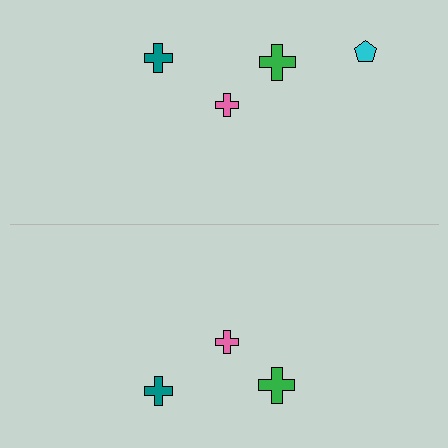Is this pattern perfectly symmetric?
No, the pattern is not perfectly symmetric. A cyan pentagon is missing from the bottom side.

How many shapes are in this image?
There are 7 shapes in this image.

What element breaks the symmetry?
A cyan pentagon is missing from the bottom side.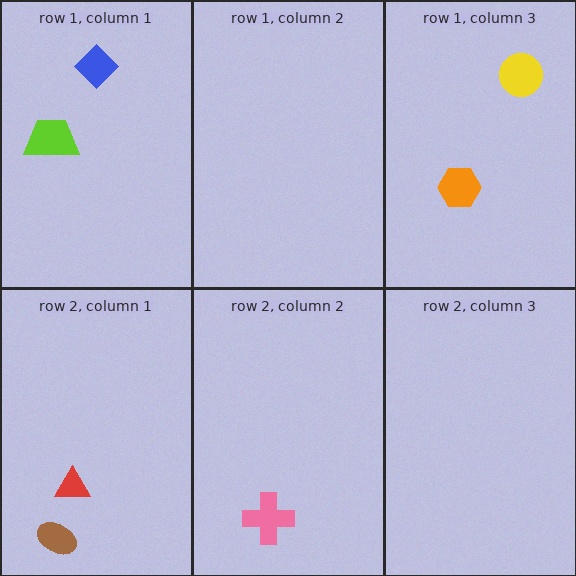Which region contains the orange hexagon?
The row 1, column 3 region.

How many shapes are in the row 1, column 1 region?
2.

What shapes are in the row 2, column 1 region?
The brown ellipse, the red triangle.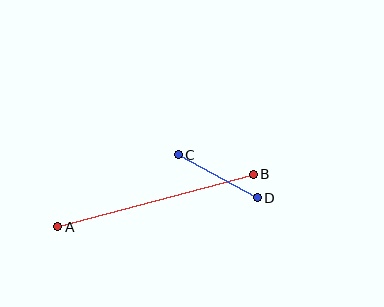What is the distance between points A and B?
The distance is approximately 202 pixels.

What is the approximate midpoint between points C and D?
The midpoint is at approximately (218, 176) pixels.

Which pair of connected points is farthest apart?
Points A and B are farthest apart.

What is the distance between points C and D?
The distance is approximately 90 pixels.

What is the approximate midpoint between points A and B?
The midpoint is at approximately (156, 201) pixels.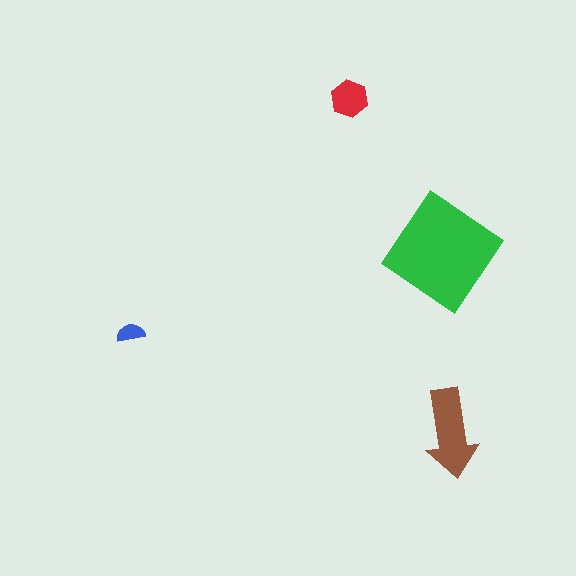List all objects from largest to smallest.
The green diamond, the brown arrow, the red hexagon, the blue semicircle.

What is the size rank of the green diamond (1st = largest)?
1st.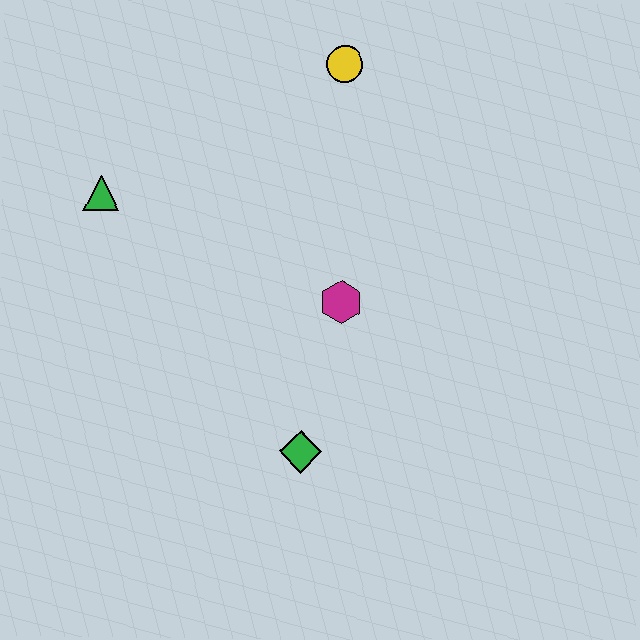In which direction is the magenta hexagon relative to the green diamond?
The magenta hexagon is above the green diamond.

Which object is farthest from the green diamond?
The yellow circle is farthest from the green diamond.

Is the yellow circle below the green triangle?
No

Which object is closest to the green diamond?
The magenta hexagon is closest to the green diamond.